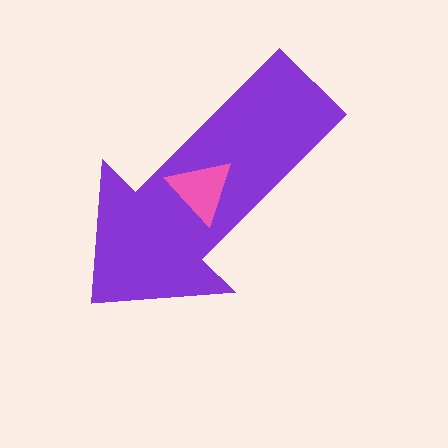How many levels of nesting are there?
2.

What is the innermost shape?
The pink triangle.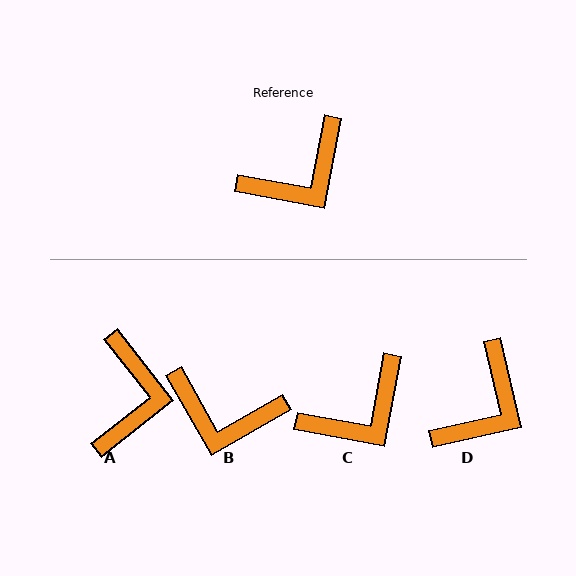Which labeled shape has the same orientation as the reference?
C.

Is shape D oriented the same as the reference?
No, it is off by about 24 degrees.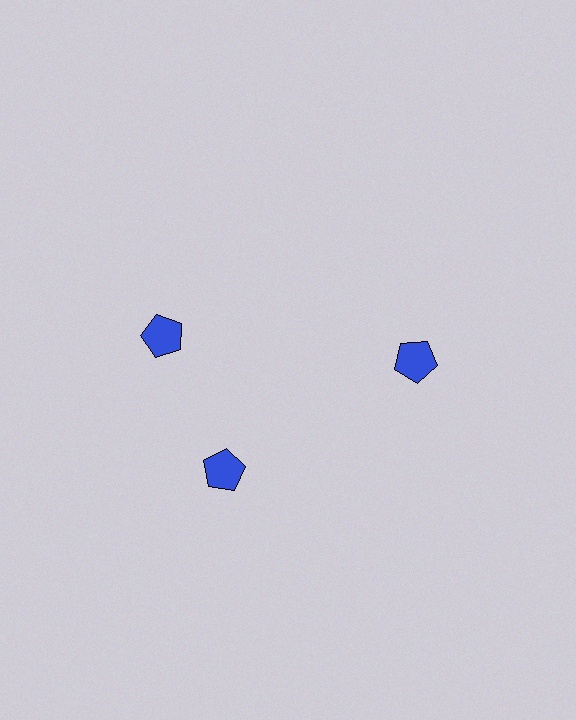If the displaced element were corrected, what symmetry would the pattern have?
It would have 3-fold rotational symmetry — the pattern would map onto itself every 120 degrees.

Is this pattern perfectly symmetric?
No. The 3 blue pentagons are arranged in a ring, but one element near the 11 o'clock position is rotated out of alignment along the ring, breaking the 3-fold rotational symmetry.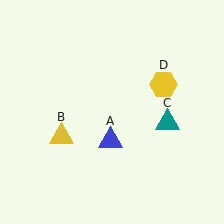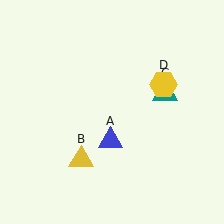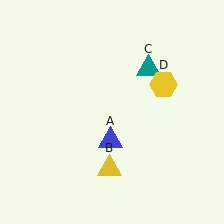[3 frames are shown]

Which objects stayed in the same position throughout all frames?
Blue triangle (object A) and yellow hexagon (object D) remained stationary.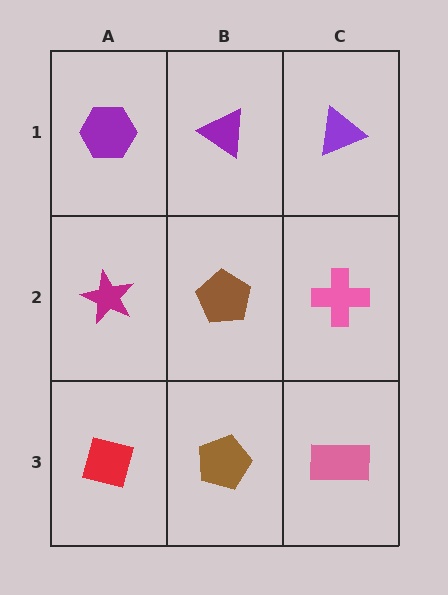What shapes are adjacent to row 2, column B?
A purple triangle (row 1, column B), a brown pentagon (row 3, column B), a magenta star (row 2, column A), a pink cross (row 2, column C).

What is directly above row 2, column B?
A purple triangle.